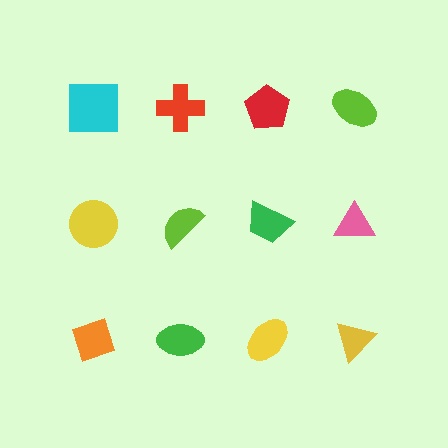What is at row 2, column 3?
A green trapezoid.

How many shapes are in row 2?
4 shapes.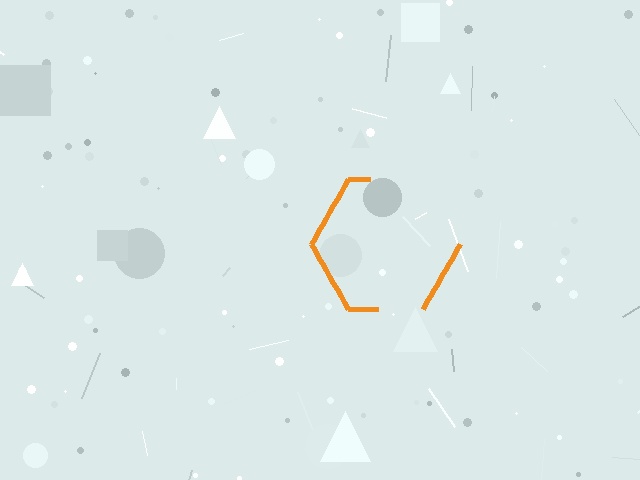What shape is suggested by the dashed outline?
The dashed outline suggests a hexagon.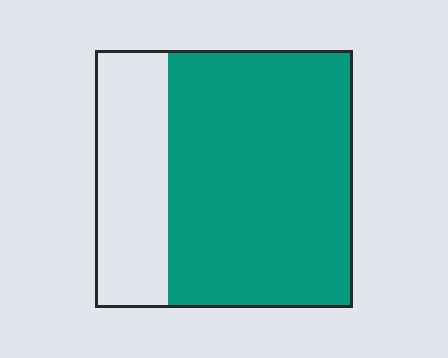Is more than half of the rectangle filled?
Yes.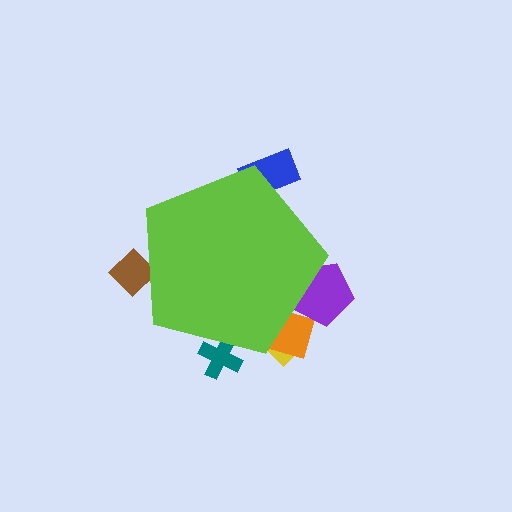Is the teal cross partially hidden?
Yes, the teal cross is partially hidden behind the lime pentagon.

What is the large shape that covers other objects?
A lime pentagon.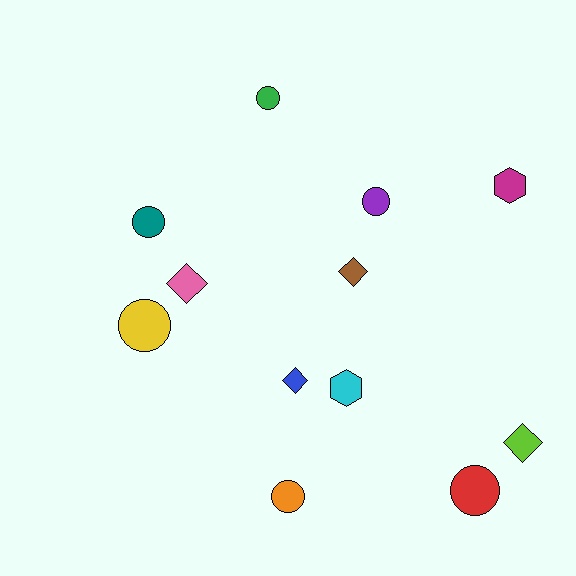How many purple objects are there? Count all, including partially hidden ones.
There is 1 purple object.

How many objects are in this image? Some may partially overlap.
There are 12 objects.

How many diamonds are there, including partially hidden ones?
There are 4 diamonds.